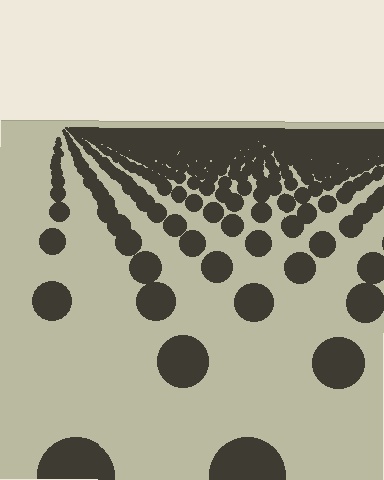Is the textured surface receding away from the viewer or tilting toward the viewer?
The surface is receding away from the viewer. Texture elements get smaller and denser toward the top.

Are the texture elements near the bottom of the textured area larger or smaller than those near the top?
Larger. Near the bottom, elements are closer to the viewer and appear at a bigger on-screen size.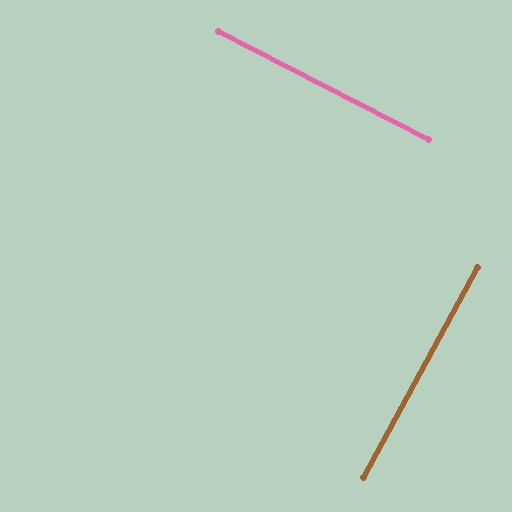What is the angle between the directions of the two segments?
Approximately 89 degrees.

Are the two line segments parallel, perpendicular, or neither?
Perpendicular — they meet at approximately 89°.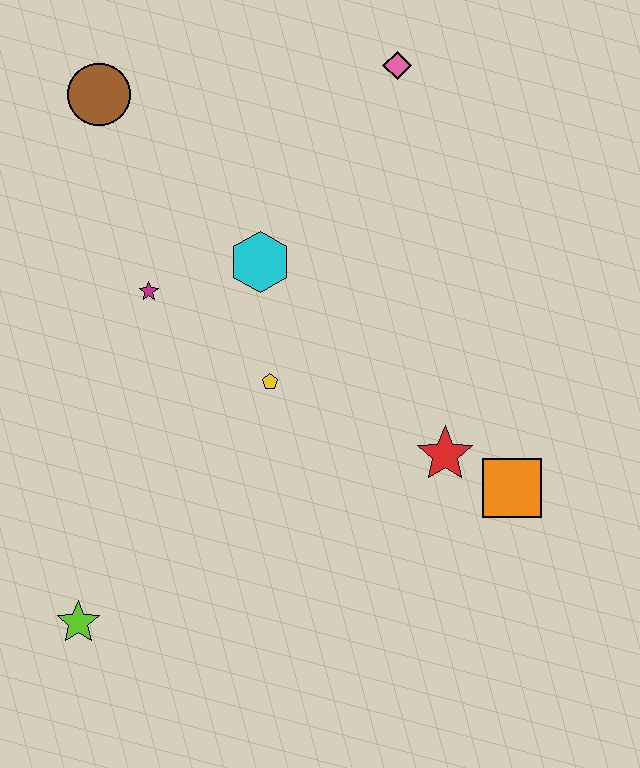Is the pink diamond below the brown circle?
No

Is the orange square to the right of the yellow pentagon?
Yes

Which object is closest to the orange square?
The red star is closest to the orange square.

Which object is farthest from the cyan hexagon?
The lime star is farthest from the cyan hexagon.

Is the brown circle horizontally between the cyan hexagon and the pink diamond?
No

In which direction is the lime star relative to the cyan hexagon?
The lime star is below the cyan hexagon.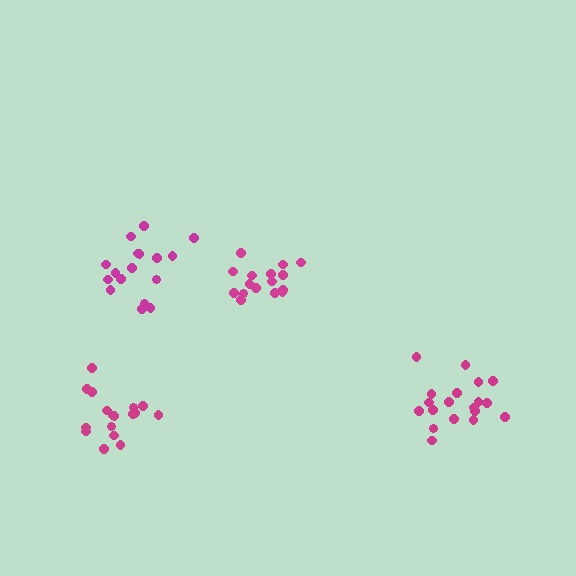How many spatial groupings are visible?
There are 4 spatial groupings.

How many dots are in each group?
Group 1: 19 dots, Group 2: 17 dots, Group 3: 17 dots, Group 4: 16 dots (69 total).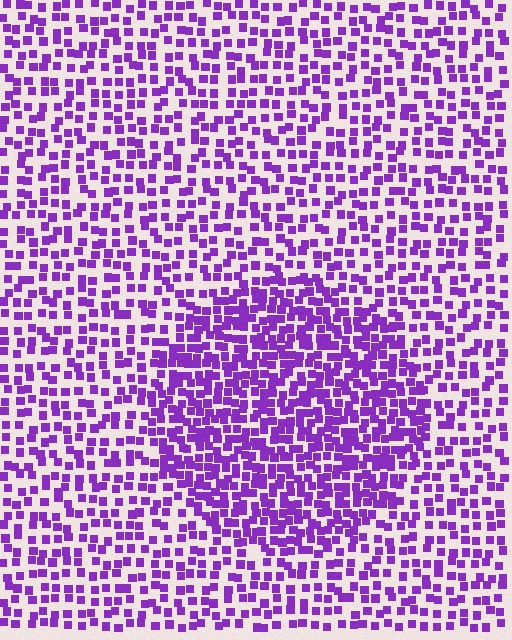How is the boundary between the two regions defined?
The boundary is defined by a change in element density (approximately 1.8x ratio). All elements are the same color, size, and shape.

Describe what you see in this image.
The image contains small purple elements arranged at two different densities. A circle-shaped region is visible where the elements are more densely packed than the surrounding area.